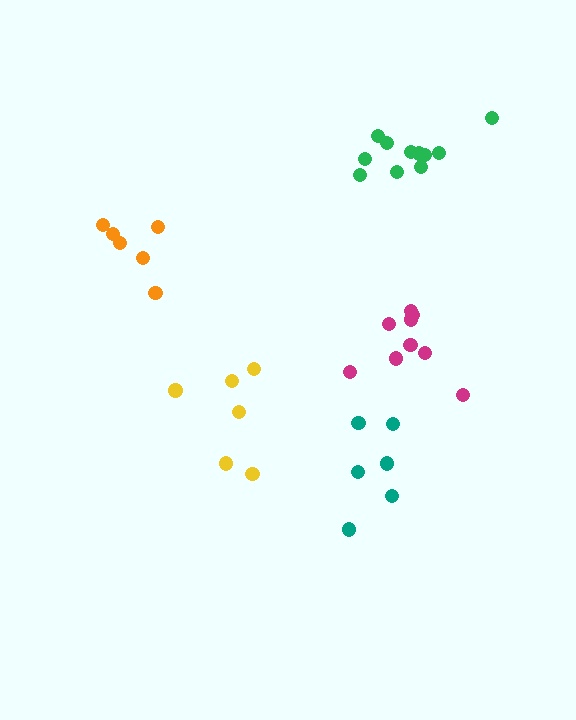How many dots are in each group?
Group 1: 11 dots, Group 2: 6 dots, Group 3: 6 dots, Group 4: 9 dots, Group 5: 6 dots (38 total).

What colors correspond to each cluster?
The clusters are colored: green, teal, yellow, magenta, orange.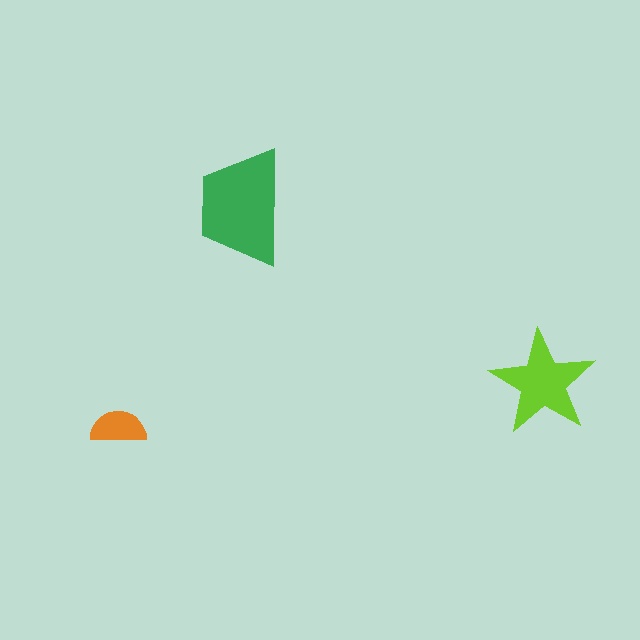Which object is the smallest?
The orange semicircle.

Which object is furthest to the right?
The lime star is rightmost.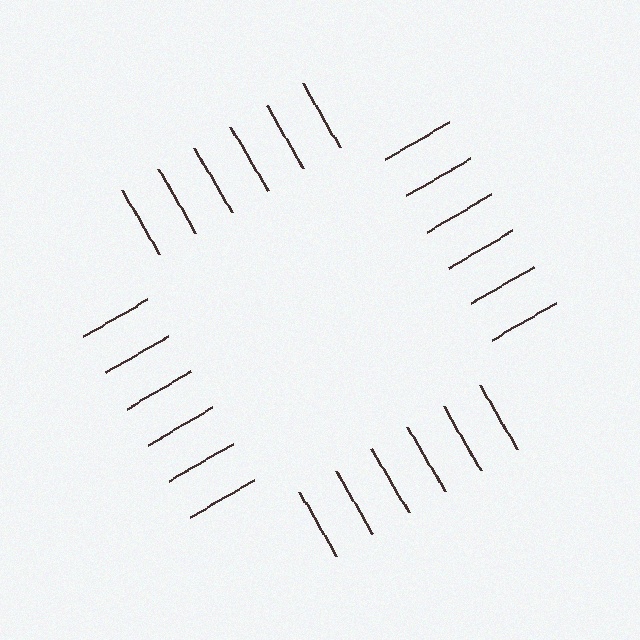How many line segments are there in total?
24 — 6 along each of the 4 edges.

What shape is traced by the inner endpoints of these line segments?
An illusory square — the line segments terminate on its edges but no continuous stroke is drawn.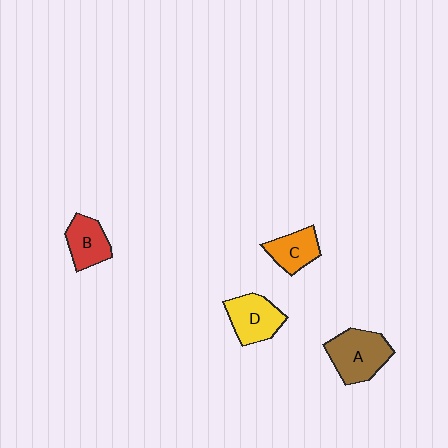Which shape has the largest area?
Shape A (brown).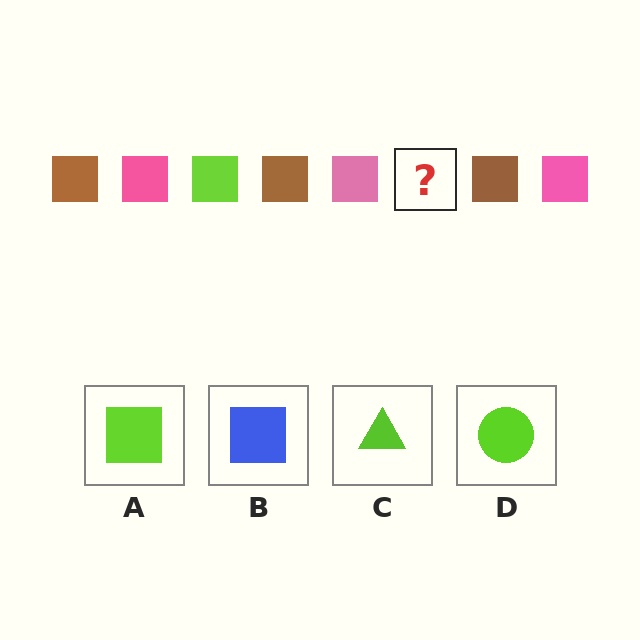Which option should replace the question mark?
Option A.